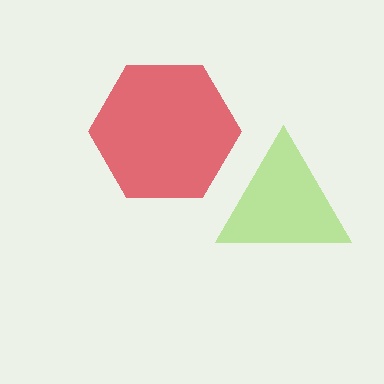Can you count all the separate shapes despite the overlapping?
Yes, there are 2 separate shapes.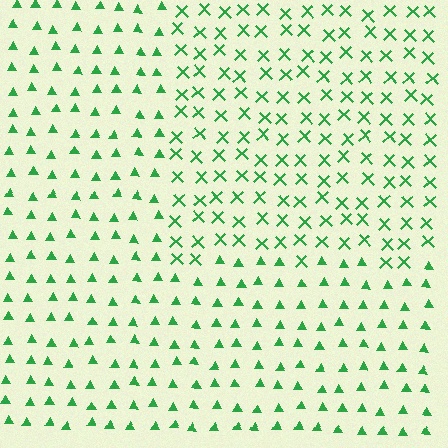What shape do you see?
I see a rectangle.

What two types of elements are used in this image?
The image uses X marks inside the rectangle region and triangles outside it.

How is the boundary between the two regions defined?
The boundary is defined by a change in element shape: X marks inside vs. triangles outside. All elements share the same color and spacing.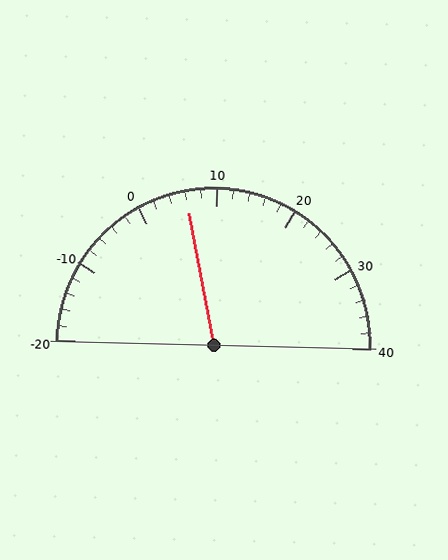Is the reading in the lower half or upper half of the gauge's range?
The reading is in the lower half of the range (-20 to 40).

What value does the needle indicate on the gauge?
The needle indicates approximately 6.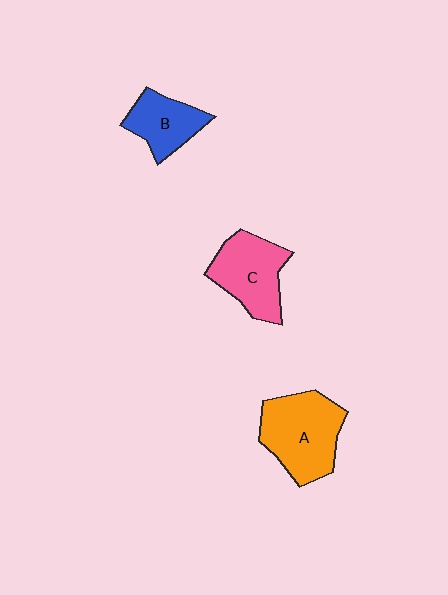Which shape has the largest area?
Shape A (orange).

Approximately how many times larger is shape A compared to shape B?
Approximately 1.6 times.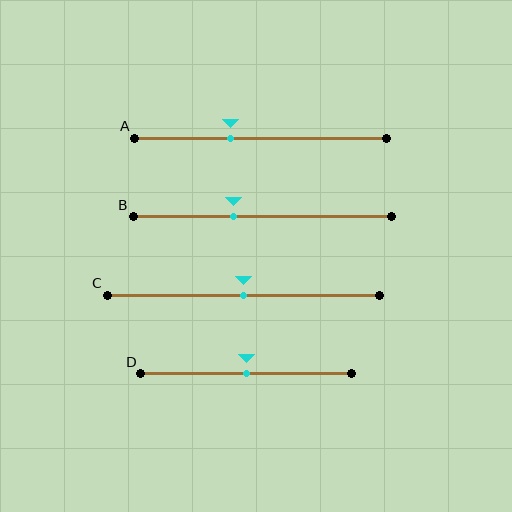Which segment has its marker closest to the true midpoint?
Segment C has its marker closest to the true midpoint.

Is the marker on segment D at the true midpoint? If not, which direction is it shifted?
Yes, the marker on segment D is at the true midpoint.